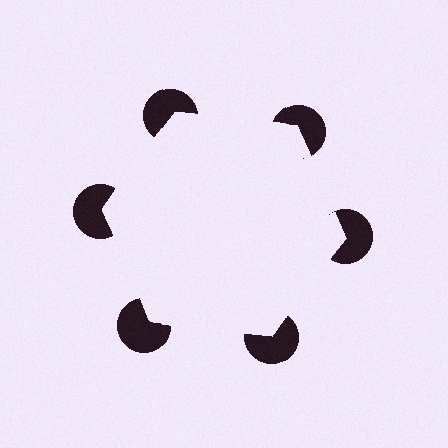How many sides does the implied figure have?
6 sides.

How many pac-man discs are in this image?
There are 6 — one at each vertex of the illusory hexagon.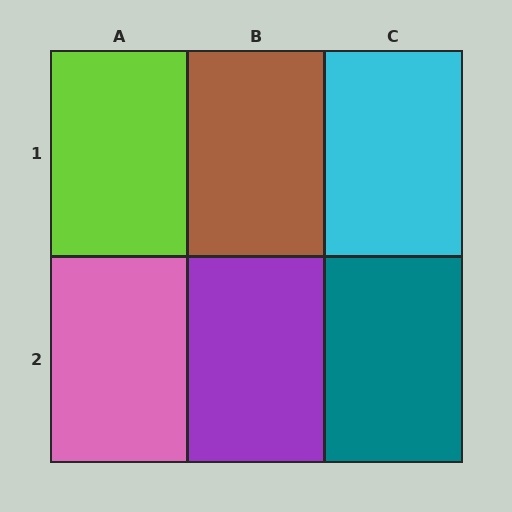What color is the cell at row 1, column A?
Lime.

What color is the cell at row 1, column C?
Cyan.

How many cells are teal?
1 cell is teal.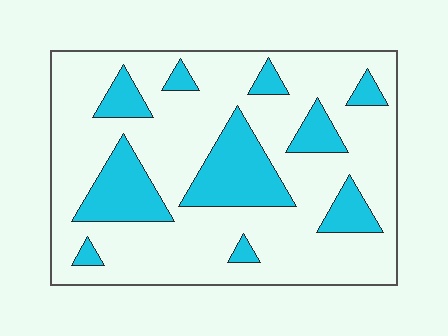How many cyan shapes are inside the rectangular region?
10.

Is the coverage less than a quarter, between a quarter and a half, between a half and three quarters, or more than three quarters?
Less than a quarter.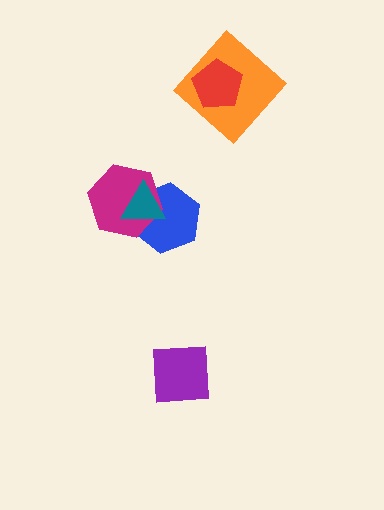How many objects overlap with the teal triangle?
2 objects overlap with the teal triangle.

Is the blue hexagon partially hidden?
Yes, it is partially covered by another shape.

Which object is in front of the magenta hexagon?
The teal triangle is in front of the magenta hexagon.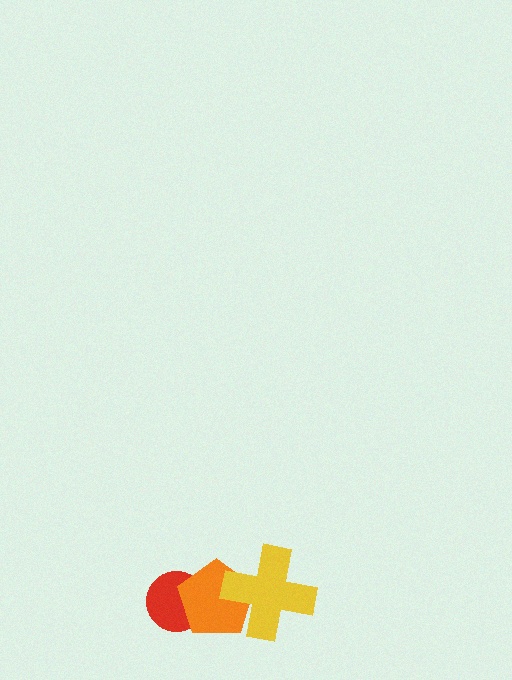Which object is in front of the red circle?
The orange pentagon is in front of the red circle.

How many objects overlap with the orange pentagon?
2 objects overlap with the orange pentagon.